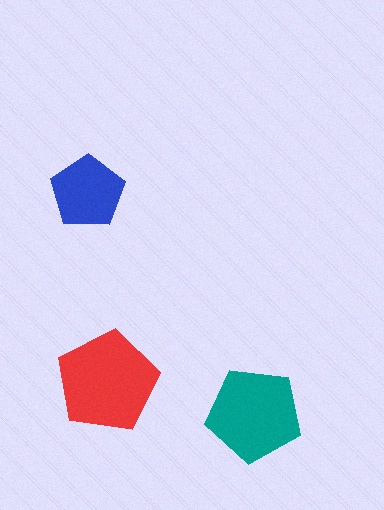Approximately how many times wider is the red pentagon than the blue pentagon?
About 1.5 times wider.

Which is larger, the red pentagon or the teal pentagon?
The red one.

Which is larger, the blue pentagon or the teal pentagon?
The teal one.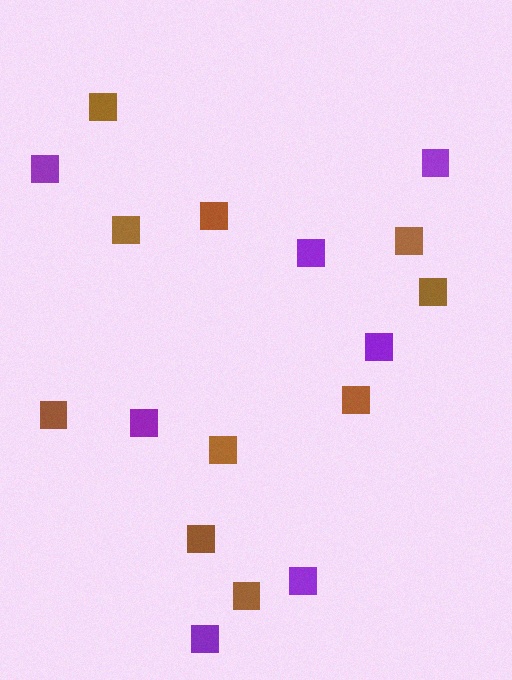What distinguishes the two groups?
There are 2 groups: one group of brown squares (10) and one group of purple squares (7).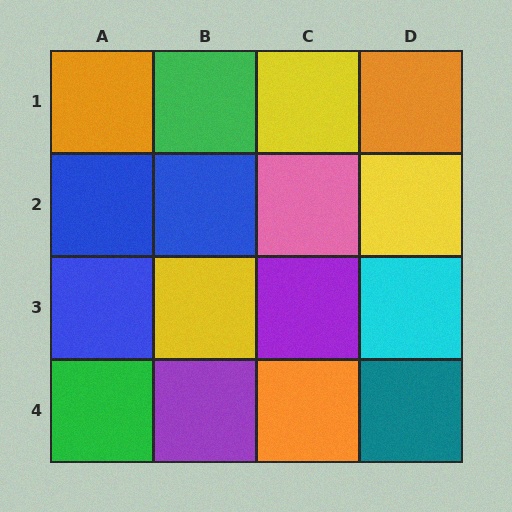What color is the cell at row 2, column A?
Blue.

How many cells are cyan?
1 cell is cyan.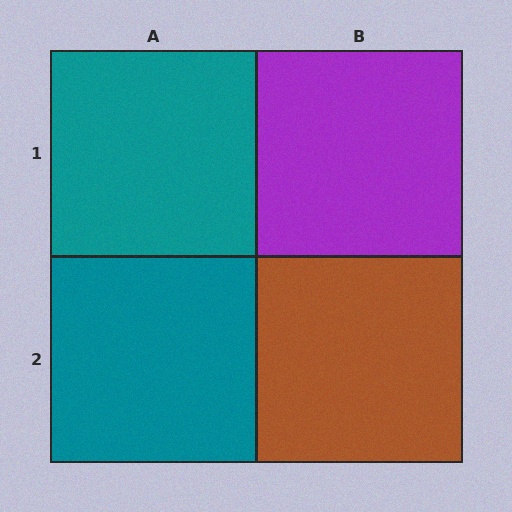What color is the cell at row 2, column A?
Teal.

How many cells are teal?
2 cells are teal.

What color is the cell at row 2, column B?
Brown.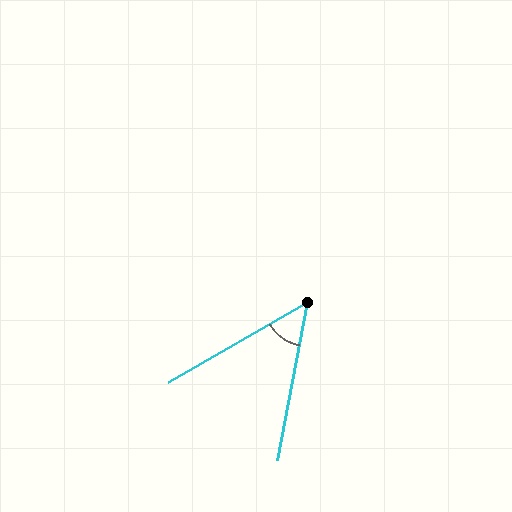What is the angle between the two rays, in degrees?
Approximately 49 degrees.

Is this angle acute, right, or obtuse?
It is acute.